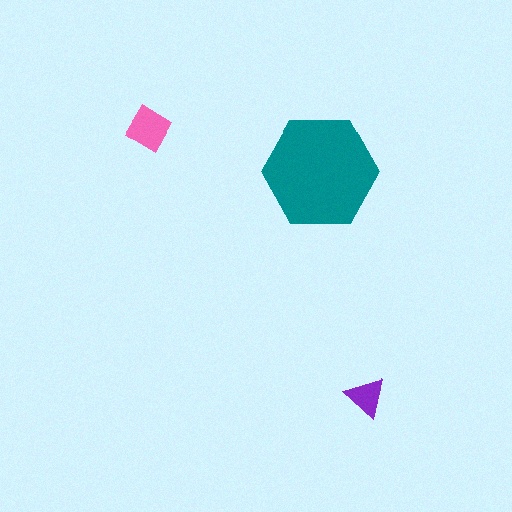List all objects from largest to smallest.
The teal hexagon, the pink diamond, the purple triangle.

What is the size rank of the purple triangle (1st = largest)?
3rd.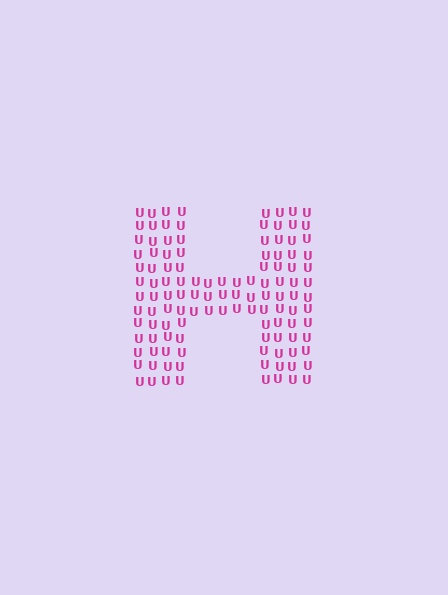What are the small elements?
The small elements are letter U's.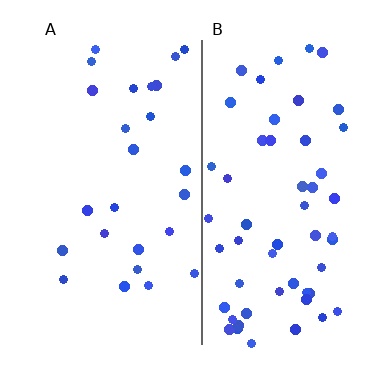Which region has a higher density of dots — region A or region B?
B (the right).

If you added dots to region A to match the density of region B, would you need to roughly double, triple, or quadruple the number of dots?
Approximately double.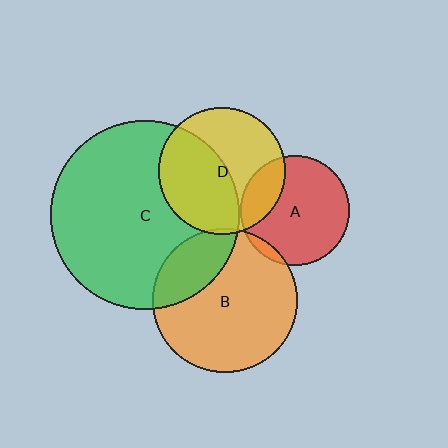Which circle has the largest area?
Circle C (green).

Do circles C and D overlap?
Yes.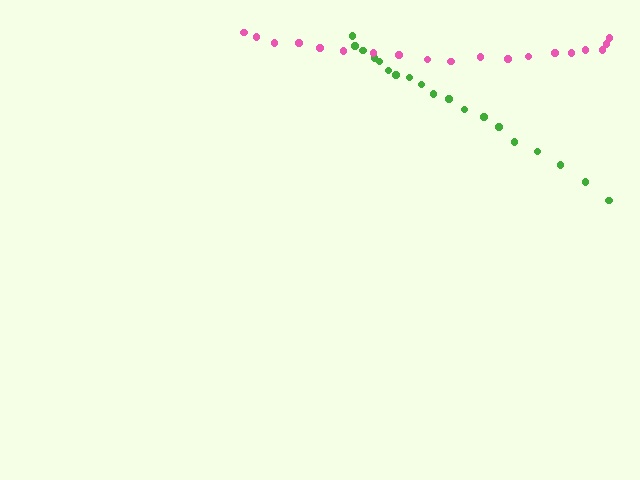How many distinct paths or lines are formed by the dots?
There are 2 distinct paths.